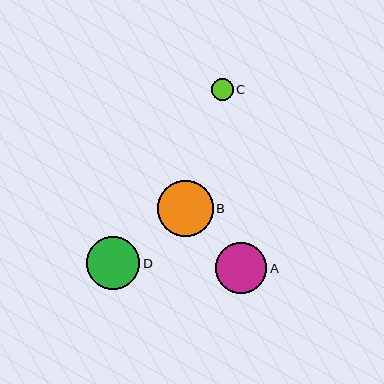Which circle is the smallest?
Circle C is the smallest with a size of approximately 21 pixels.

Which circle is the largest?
Circle B is the largest with a size of approximately 56 pixels.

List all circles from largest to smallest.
From largest to smallest: B, D, A, C.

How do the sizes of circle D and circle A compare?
Circle D and circle A are approximately the same size.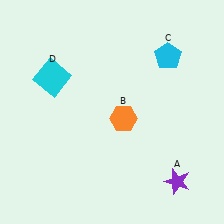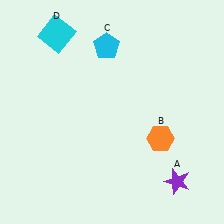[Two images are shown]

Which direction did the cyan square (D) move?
The cyan square (D) moved up.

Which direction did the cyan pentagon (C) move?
The cyan pentagon (C) moved left.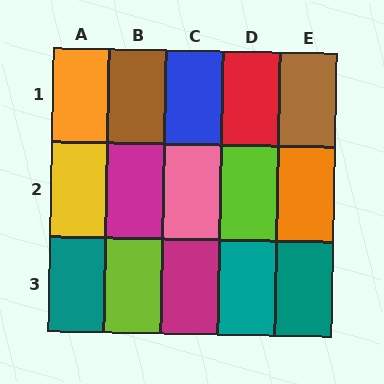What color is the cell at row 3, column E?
Teal.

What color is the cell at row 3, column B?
Lime.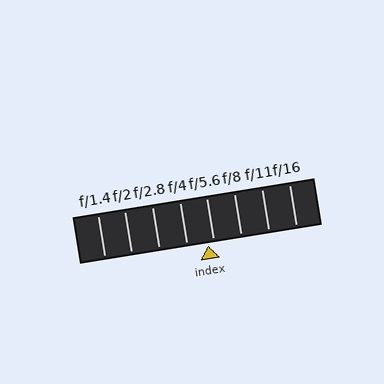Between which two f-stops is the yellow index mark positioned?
The index mark is between f/4 and f/5.6.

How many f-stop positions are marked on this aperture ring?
There are 8 f-stop positions marked.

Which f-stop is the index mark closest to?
The index mark is closest to f/5.6.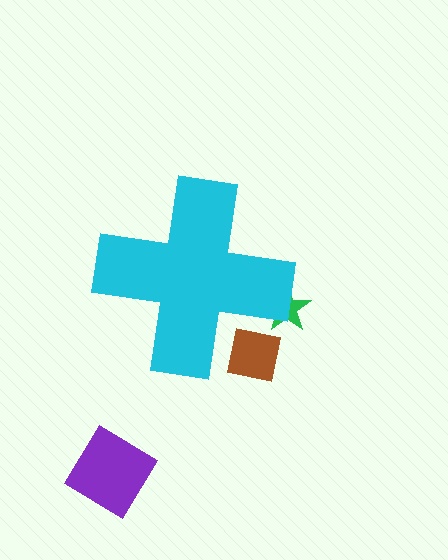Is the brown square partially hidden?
Yes, the brown square is partially hidden behind the cyan cross.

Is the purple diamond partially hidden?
No, the purple diamond is fully visible.